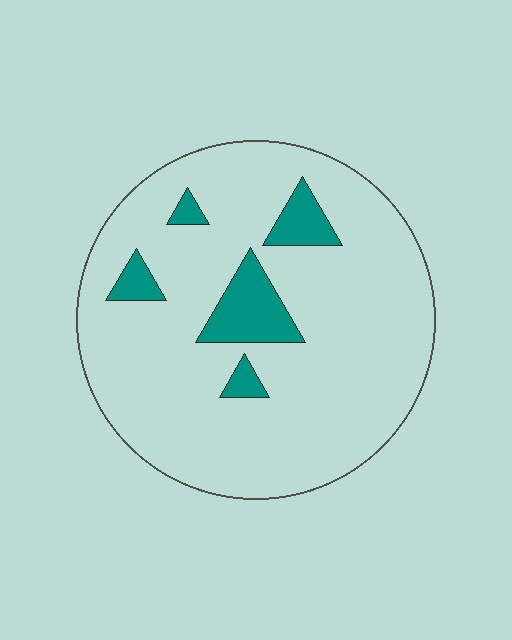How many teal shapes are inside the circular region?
5.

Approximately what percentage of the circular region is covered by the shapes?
Approximately 10%.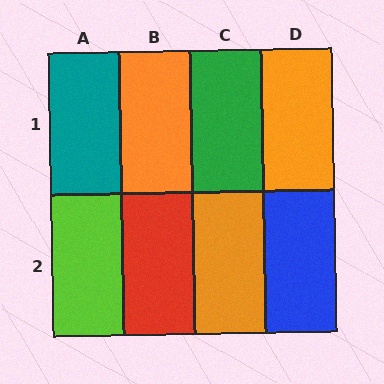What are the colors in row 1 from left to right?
Teal, orange, green, orange.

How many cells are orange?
3 cells are orange.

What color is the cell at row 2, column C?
Orange.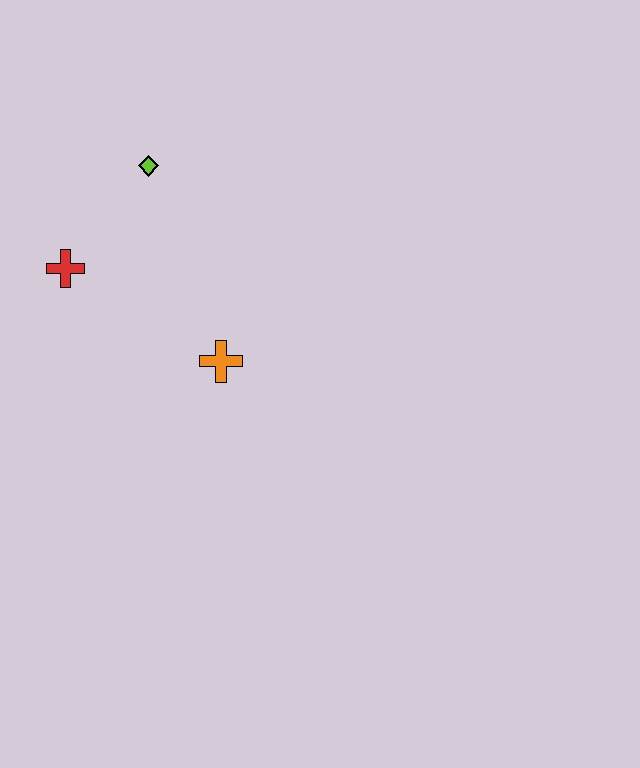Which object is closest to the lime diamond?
The red cross is closest to the lime diamond.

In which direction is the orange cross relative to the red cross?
The orange cross is to the right of the red cross.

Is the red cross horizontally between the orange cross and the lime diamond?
No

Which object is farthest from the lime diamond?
The orange cross is farthest from the lime diamond.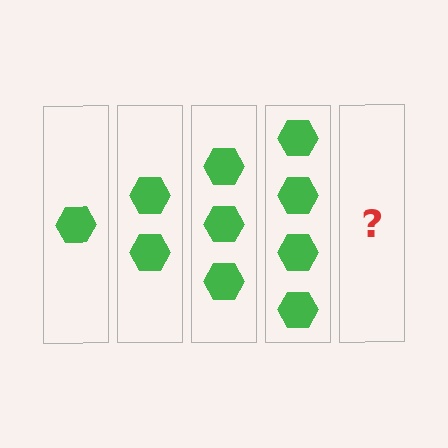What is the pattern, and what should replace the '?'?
The pattern is that each step adds one more hexagon. The '?' should be 5 hexagons.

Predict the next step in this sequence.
The next step is 5 hexagons.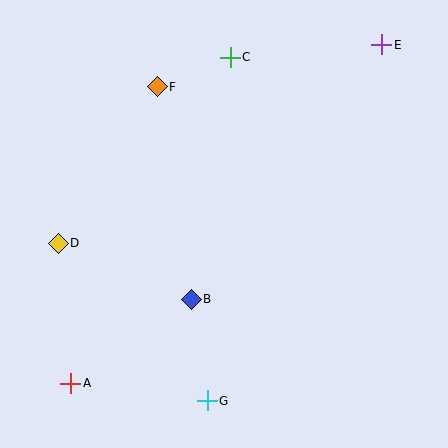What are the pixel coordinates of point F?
Point F is at (157, 87).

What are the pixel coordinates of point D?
Point D is at (58, 243).